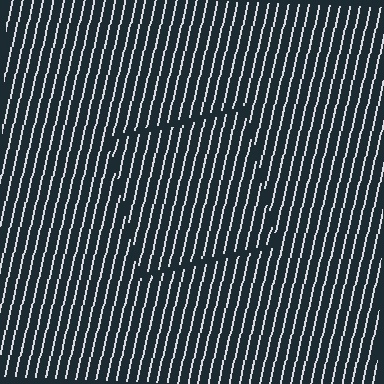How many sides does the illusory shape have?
4 sides — the line-ends trace a square.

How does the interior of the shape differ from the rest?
The interior of the shape contains the same grating, shifted by half a period — the contour is defined by the phase discontinuity where line-ends from the inner and outer gratings abut.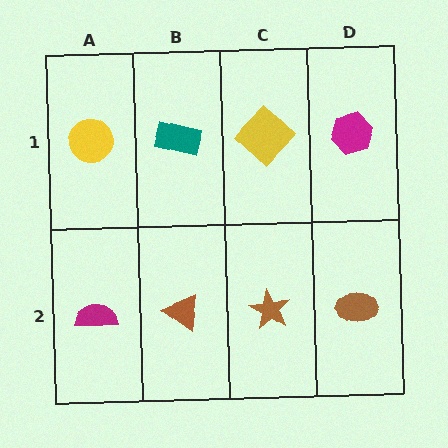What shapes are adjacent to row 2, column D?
A magenta hexagon (row 1, column D), a brown star (row 2, column C).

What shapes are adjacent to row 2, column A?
A yellow circle (row 1, column A), a brown triangle (row 2, column B).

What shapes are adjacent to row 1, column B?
A brown triangle (row 2, column B), a yellow circle (row 1, column A), a yellow diamond (row 1, column C).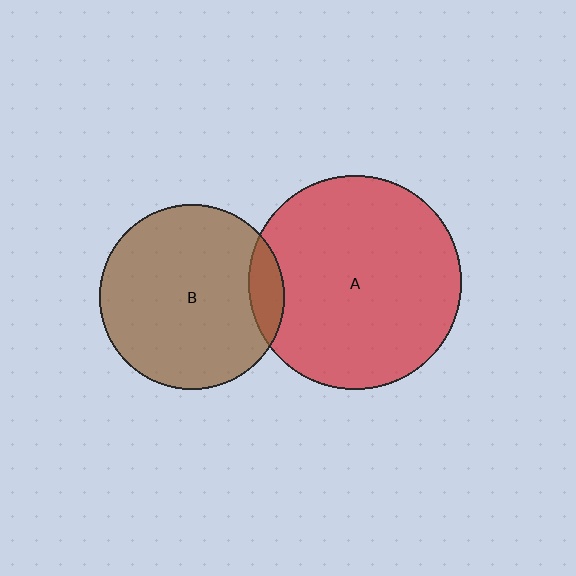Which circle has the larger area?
Circle A (red).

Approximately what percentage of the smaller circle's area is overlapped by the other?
Approximately 10%.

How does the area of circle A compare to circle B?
Approximately 1.3 times.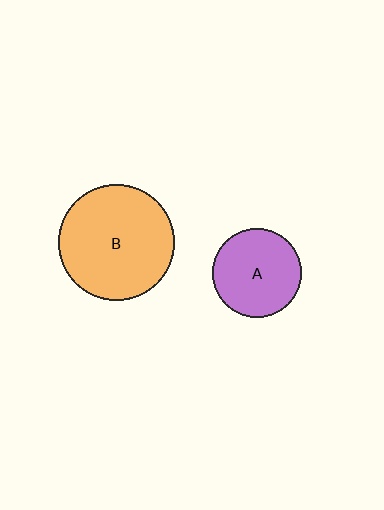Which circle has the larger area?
Circle B (orange).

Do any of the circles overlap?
No, none of the circles overlap.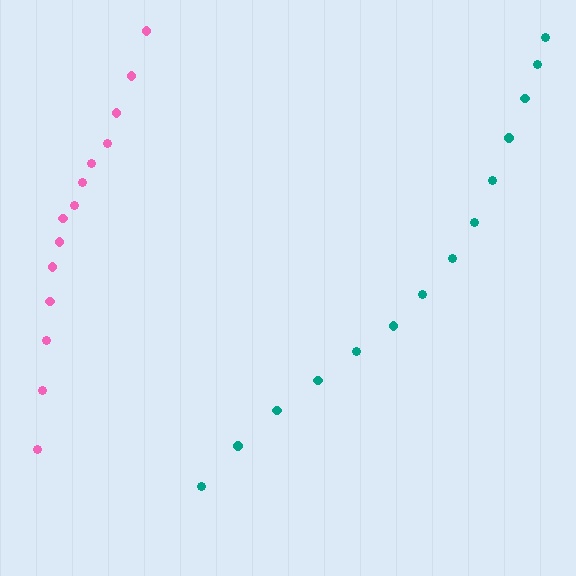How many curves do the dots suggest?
There are 2 distinct paths.